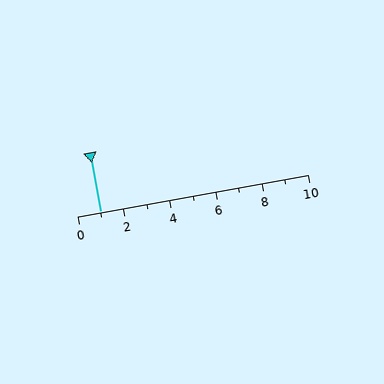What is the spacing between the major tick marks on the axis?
The major ticks are spaced 2 apart.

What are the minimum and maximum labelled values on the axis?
The axis runs from 0 to 10.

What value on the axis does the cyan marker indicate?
The marker indicates approximately 1.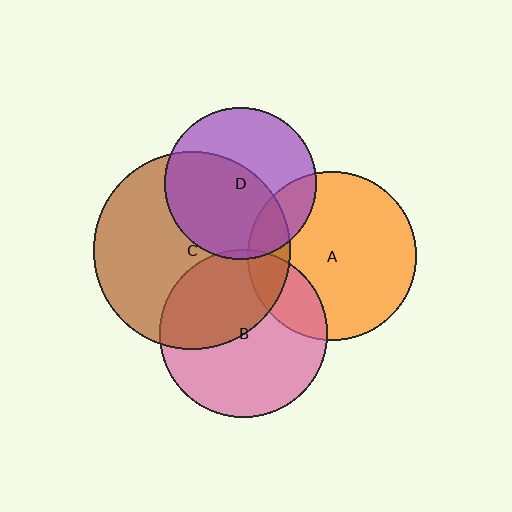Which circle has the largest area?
Circle C (brown).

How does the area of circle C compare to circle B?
Approximately 1.4 times.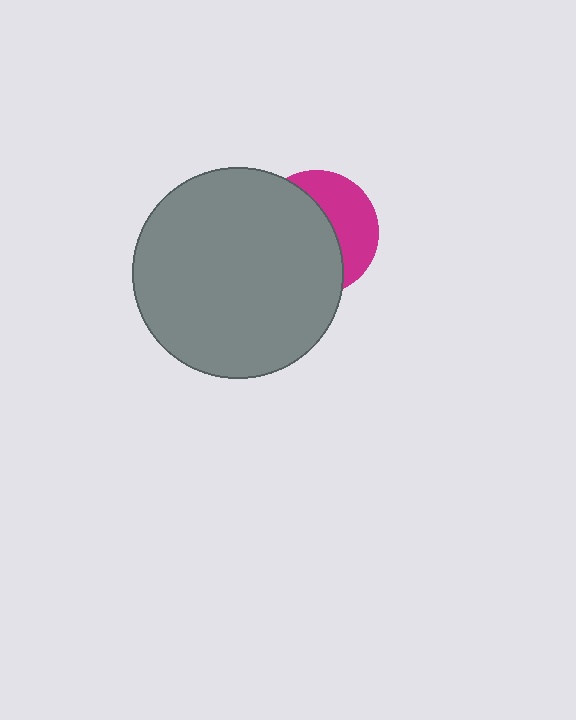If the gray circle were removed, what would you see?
You would see the complete magenta circle.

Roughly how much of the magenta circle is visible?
A small part of it is visible (roughly 39%).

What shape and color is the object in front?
The object in front is a gray circle.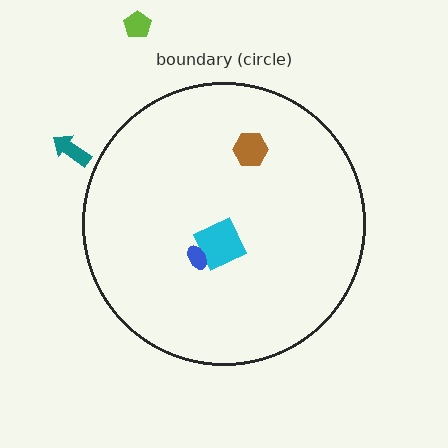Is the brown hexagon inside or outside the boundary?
Inside.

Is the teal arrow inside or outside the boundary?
Outside.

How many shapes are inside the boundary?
3 inside, 2 outside.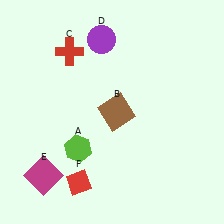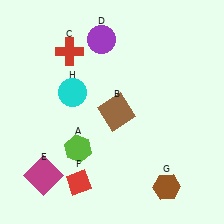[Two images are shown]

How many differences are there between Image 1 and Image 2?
There are 2 differences between the two images.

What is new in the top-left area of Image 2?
A cyan circle (H) was added in the top-left area of Image 2.